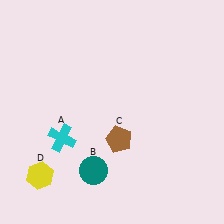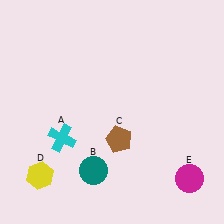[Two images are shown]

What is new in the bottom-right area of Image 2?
A magenta circle (E) was added in the bottom-right area of Image 2.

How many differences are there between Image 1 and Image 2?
There is 1 difference between the two images.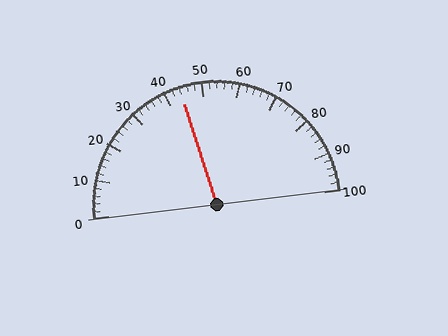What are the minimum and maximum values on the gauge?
The gauge ranges from 0 to 100.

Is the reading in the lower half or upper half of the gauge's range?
The reading is in the lower half of the range (0 to 100).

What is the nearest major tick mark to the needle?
The nearest major tick mark is 40.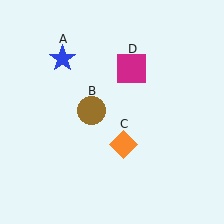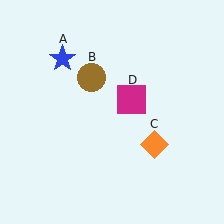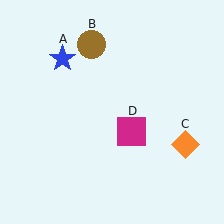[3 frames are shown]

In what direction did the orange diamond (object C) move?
The orange diamond (object C) moved right.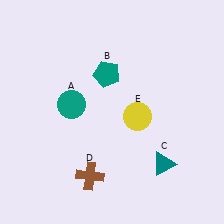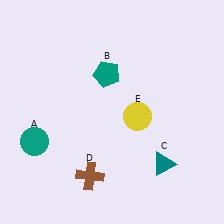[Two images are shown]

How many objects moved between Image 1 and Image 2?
1 object moved between the two images.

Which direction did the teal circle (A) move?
The teal circle (A) moved down.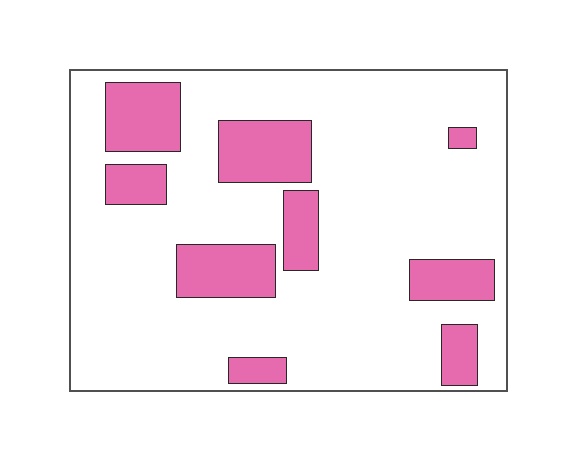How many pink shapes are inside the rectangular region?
9.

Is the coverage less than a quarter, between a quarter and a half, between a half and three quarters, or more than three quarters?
Less than a quarter.